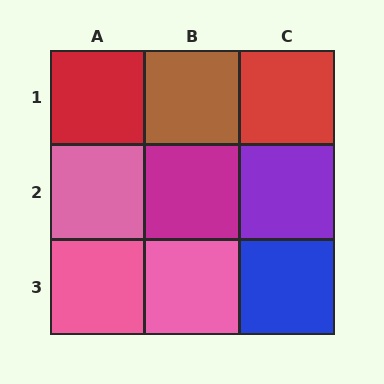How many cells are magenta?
1 cell is magenta.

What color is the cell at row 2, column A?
Pink.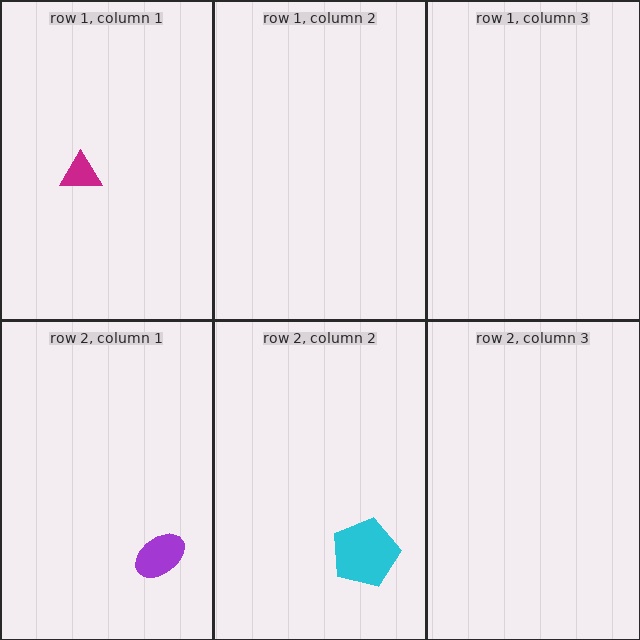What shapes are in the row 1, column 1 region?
The magenta triangle.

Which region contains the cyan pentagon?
The row 2, column 2 region.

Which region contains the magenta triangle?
The row 1, column 1 region.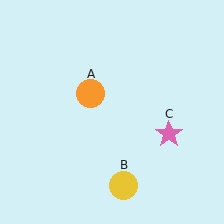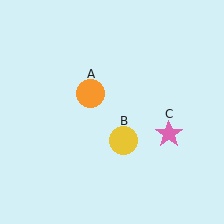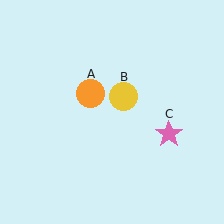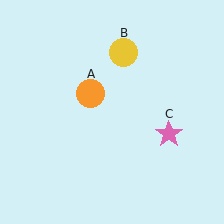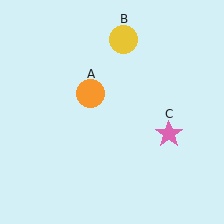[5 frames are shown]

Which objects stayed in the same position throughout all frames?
Orange circle (object A) and pink star (object C) remained stationary.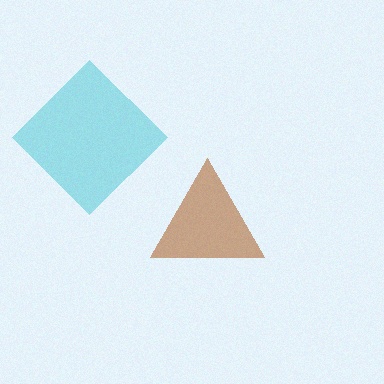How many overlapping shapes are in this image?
There are 2 overlapping shapes in the image.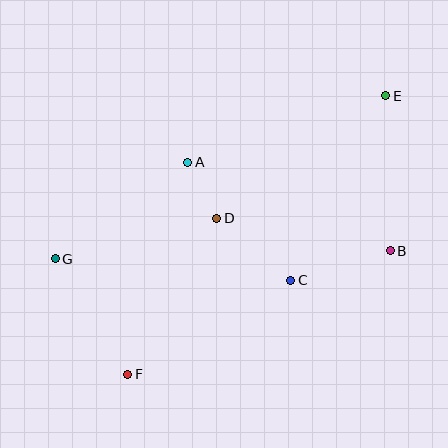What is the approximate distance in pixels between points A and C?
The distance between A and C is approximately 156 pixels.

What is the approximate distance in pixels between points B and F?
The distance between B and F is approximately 290 pixels.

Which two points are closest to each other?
Points A and D are closest to each other.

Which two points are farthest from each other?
Points E and F are farthest from each other.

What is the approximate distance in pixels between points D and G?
The distance between D and G is approximately 166 pixels.